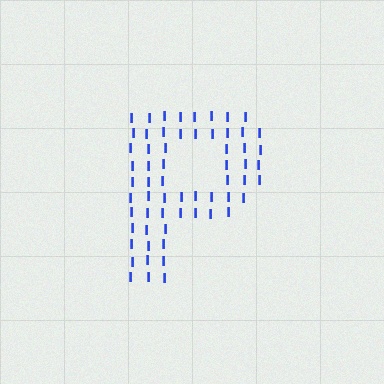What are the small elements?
The small elements are letter I's.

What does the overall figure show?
The overall figure shows the letter P.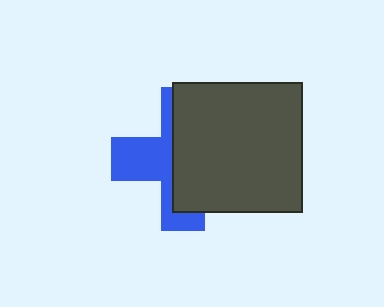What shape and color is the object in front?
The object in front is a dark gray square.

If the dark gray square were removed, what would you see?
You would see the complete blue cross.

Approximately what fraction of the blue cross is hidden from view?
Roughly 60% of the blue cross is hidden behind the dark gray square.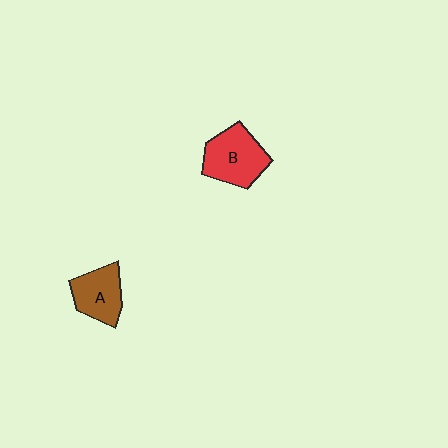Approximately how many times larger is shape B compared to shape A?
Approximately 1.3 times.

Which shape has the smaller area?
Shape A (brown).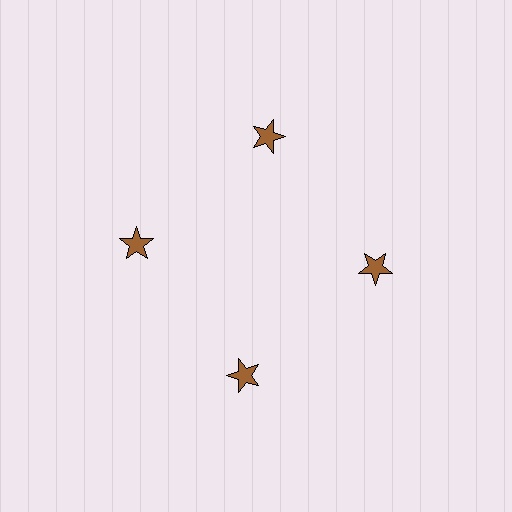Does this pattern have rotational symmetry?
Yes, this pattern has 4-fold rotational symmetry. It looks the same after rotating 90 degrees around the center.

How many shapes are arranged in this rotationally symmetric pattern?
There are 4 shapes, arranged in 4 groups of 1.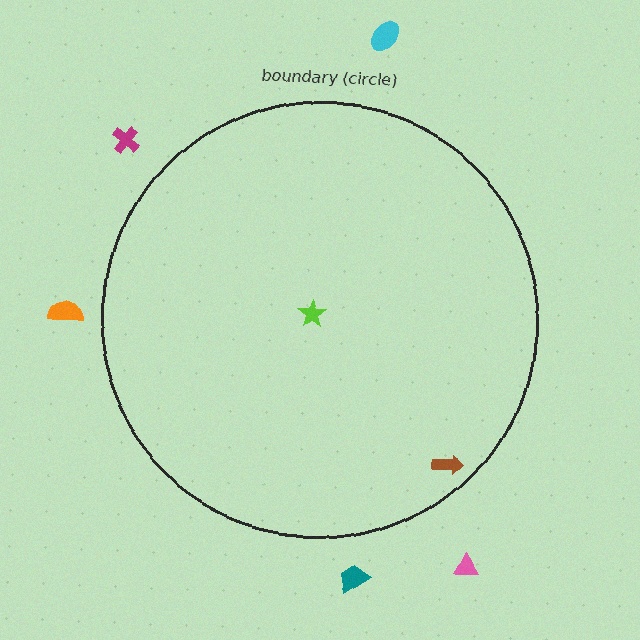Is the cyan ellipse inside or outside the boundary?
Outside.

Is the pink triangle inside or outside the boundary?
Outside.